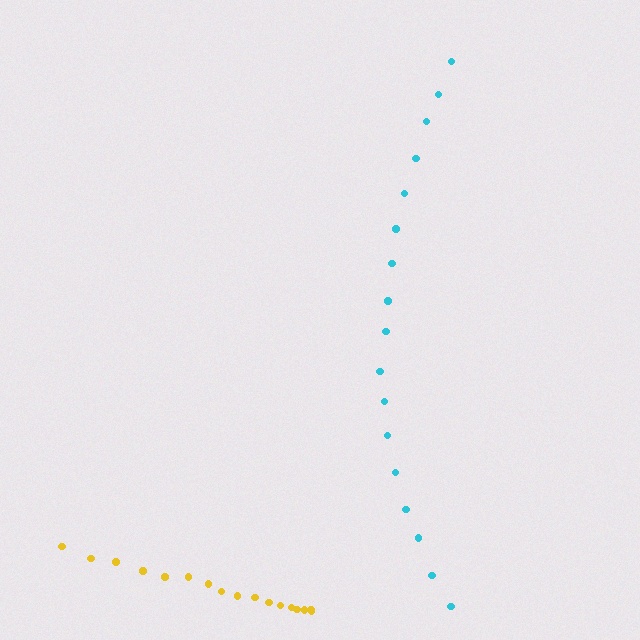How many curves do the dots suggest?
There are 2 distinct paths.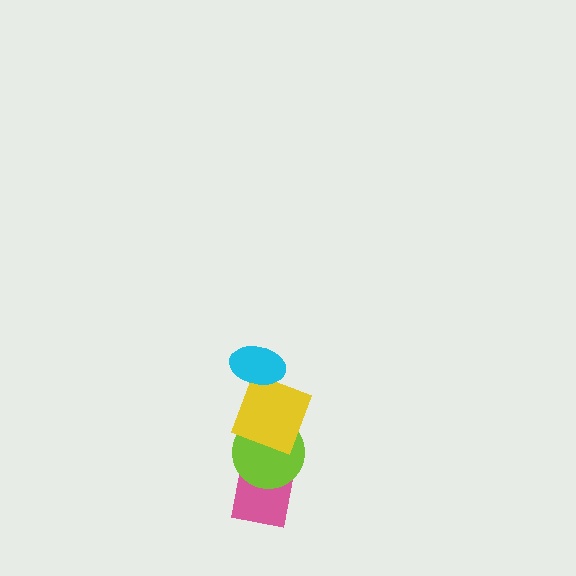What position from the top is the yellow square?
The yellow square is 2nd from the top.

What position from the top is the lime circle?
The lime circle is 3rd from the top.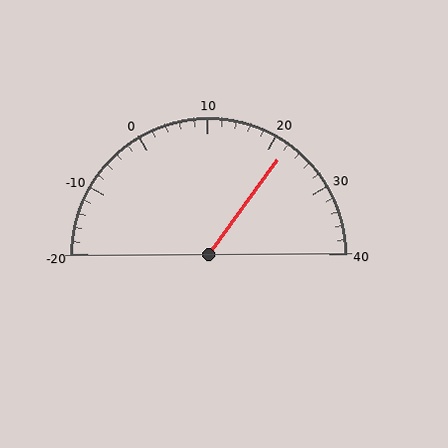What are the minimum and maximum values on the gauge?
The gauge ranges from -20 to 40.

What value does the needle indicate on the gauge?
The needle indicates approximately 22.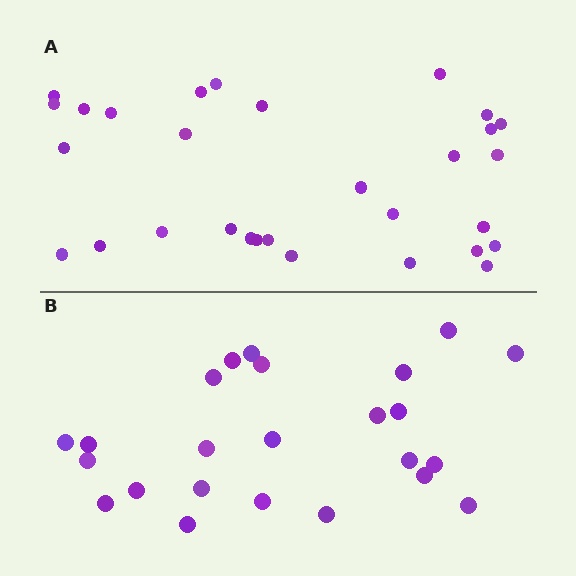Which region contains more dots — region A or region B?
Region A (the top region) has more dots.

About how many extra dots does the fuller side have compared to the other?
Region A has about 6 more dots than region B.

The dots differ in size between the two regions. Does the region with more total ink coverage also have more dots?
No. Region B has more total ink coverage because its dots are larger, but region A actually contains more individual dots. Total area can be misleading — the number of items is what matters here.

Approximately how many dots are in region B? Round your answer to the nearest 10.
About 20 dots. (The exact count is 24, which rounds to 20.)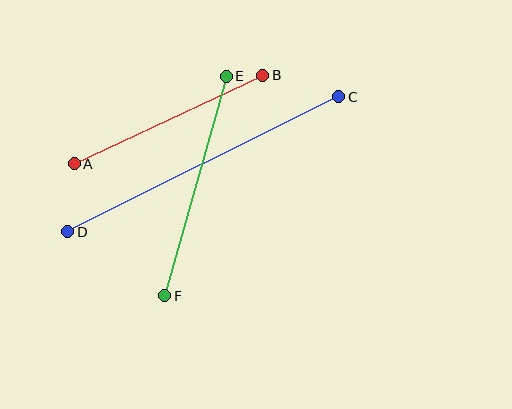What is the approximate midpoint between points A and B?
The midpoint is at approximately (169, 119) pixels.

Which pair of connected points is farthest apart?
Points C and D are farthest apart.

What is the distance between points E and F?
The distance is approximately 228 pixels.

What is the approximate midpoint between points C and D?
The midpoint is at approximately (203, 164) pixels.